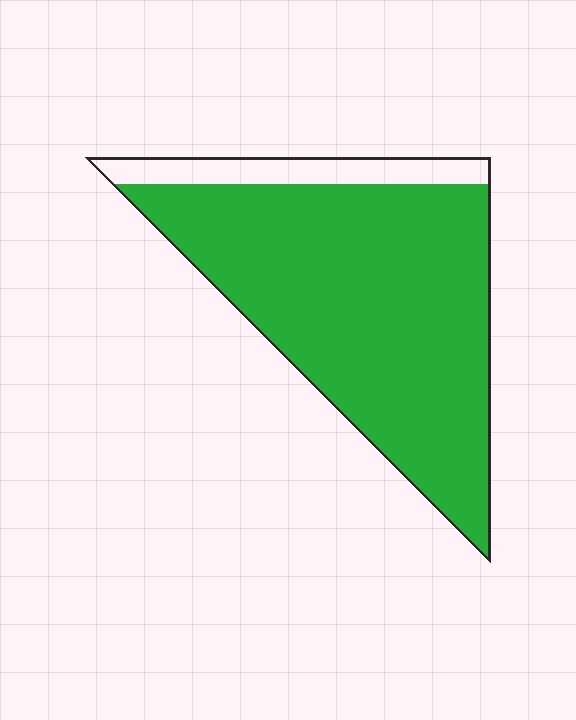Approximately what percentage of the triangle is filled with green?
Approximately 85%.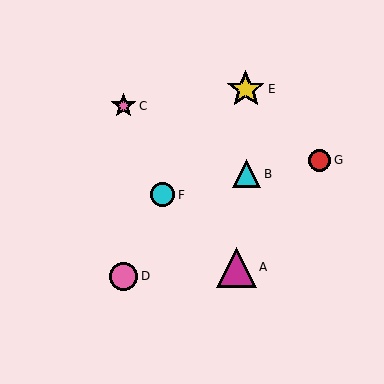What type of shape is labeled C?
Shape C is a pink star.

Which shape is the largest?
The magenta triangle (labeled A) is the largest.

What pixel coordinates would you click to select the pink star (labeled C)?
Click at (123, 106) to select the pink star C.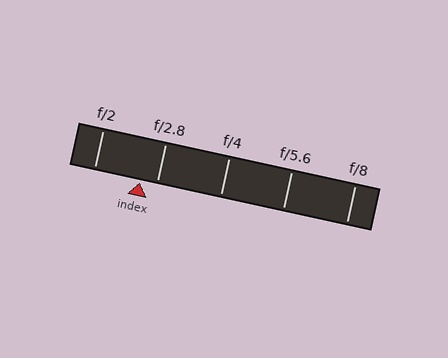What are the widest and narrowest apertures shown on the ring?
The widest aperture shown is f/2 and the narrowest is f/8.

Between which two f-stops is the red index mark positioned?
The index mark is between f/2 and f/2.8.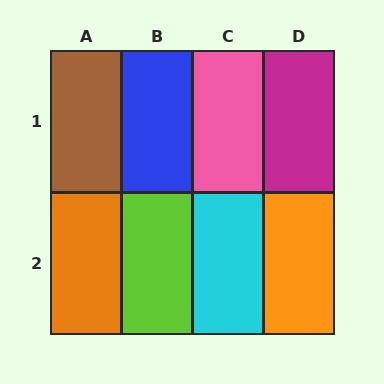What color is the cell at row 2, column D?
Orange.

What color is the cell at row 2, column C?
Cyan.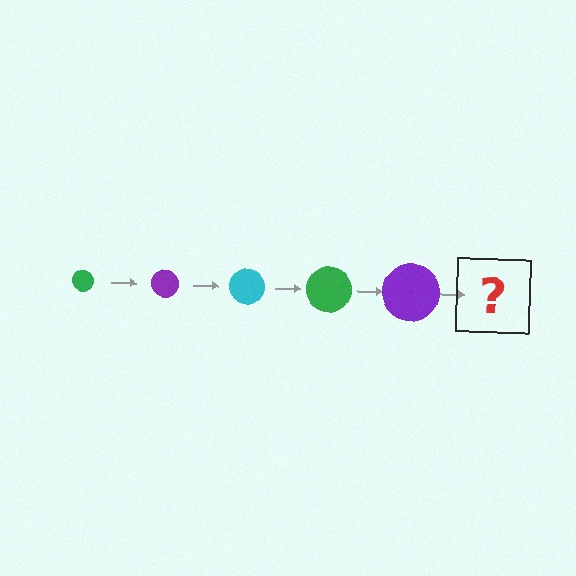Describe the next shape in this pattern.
It should be a cyan circle, larger than the previous one.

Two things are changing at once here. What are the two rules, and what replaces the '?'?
The two rules are that the circle grows larger each step and the color cycles through green, purple, and cyan. The '?' should be a cyan circle, larger than the previous one.